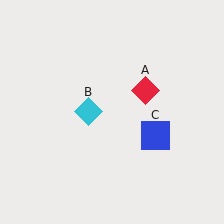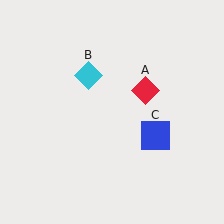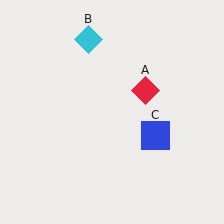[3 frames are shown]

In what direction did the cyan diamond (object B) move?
The cyan diamond (object B) moved up.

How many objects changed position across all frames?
1 object changed position: cyan diamond (object B).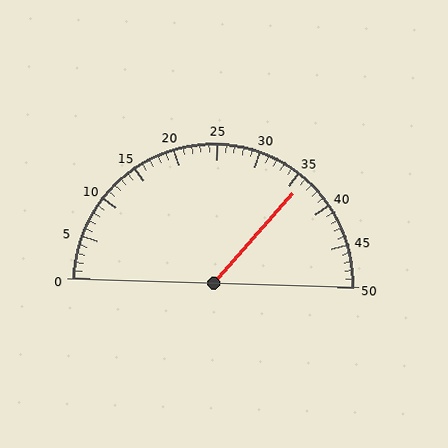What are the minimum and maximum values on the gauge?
The gauge ranges from 0 to 50.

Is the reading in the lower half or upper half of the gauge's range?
The reading is in the upper half of the range (0 to 50).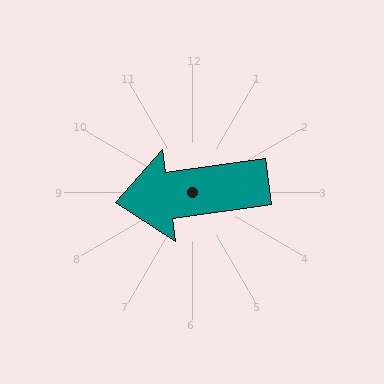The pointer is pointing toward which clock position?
Roughly 9 o'clock.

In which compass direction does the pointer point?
West.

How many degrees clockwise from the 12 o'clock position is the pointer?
Approximately 262 degrees.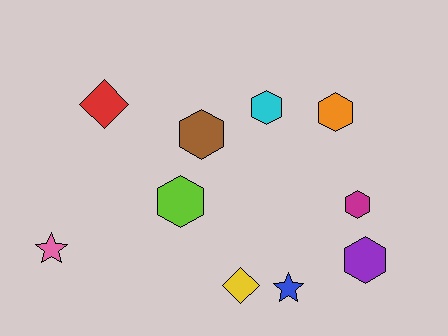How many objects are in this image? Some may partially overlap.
There are 10 objects.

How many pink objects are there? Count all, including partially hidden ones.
There is 1 pink object.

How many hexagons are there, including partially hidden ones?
There are 6 hexagons.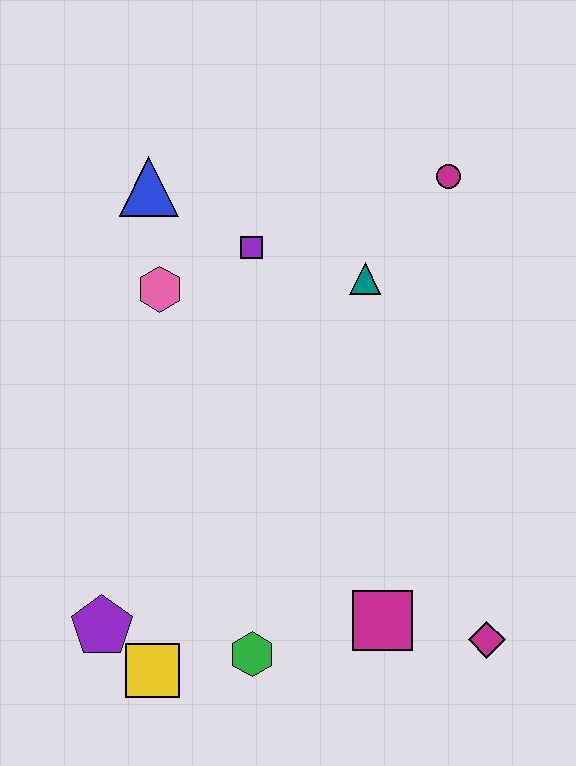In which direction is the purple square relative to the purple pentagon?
The purple square is above the purple pentagon.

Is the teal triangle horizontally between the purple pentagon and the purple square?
No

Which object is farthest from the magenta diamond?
The blue triangle is farthest from the magenta diamond.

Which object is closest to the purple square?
The pink hexagon is closest to the purple square.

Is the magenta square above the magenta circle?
No